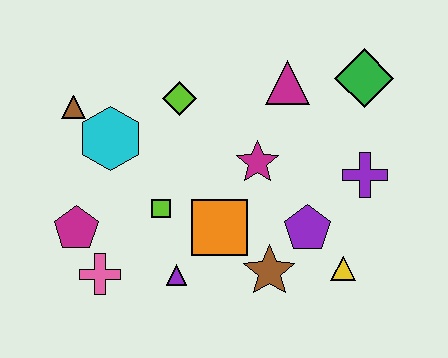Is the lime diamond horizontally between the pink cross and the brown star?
Yes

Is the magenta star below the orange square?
No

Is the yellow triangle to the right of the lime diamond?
Yes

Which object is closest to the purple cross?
The purple pentagon is closest to the purple cross.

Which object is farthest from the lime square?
The green diamond is farthest from the lime square.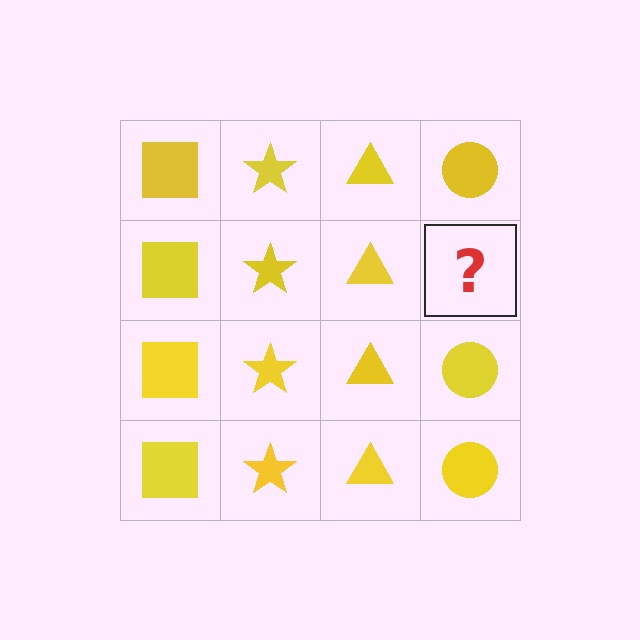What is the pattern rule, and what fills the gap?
The rule is that each column has a consistent shape. The gap should be filled with a yellow circle.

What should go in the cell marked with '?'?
The missing cell should contain a yellow circle.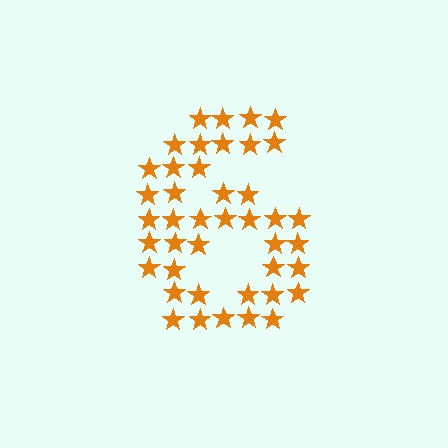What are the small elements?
The small elements are stars.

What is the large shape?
The large shape is the digit 6.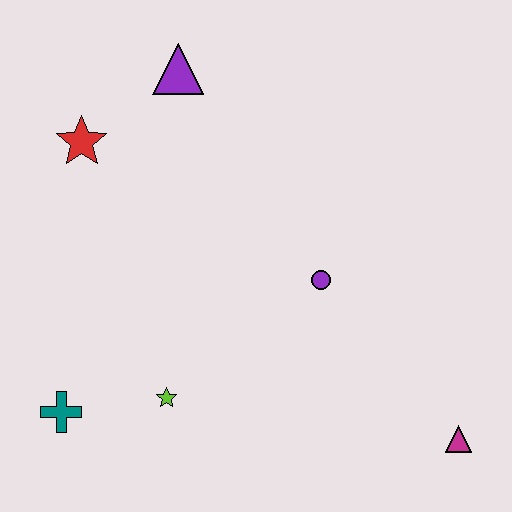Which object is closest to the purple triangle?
The red star is closest to the purple triangle.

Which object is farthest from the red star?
The magenta triangle is farthest from the red star.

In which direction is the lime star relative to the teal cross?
The lime star is to the right of the teal cross.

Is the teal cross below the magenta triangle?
No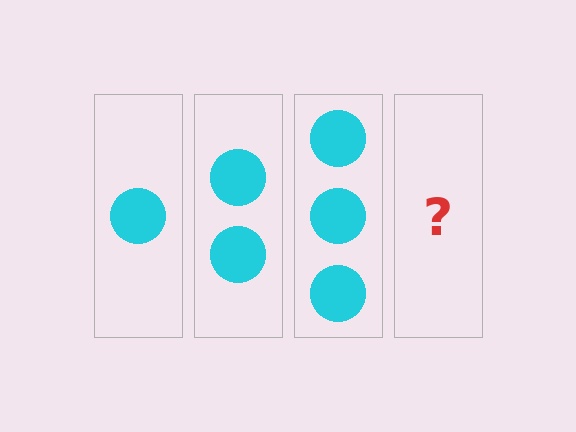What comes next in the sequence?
The next element should be 4 circles.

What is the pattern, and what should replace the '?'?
The pattern is that each step adds one more circle. The '?' should be 4 circles.